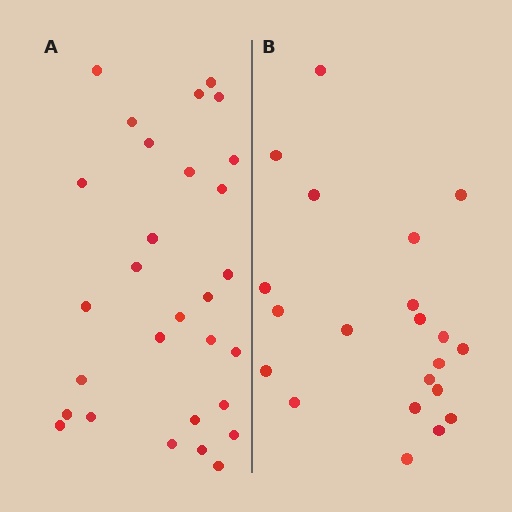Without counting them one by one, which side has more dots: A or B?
Region A (the left region) has more dots.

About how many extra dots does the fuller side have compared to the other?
Region A has roughly 8 or so more dots than region B.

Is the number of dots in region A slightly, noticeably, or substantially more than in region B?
Region A has noticeably more, but not dramatically so. The ratio is roughly 1.4 to 1.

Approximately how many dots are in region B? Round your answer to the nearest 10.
About 20 dots. (The exact count is 21, which rounds to 20.)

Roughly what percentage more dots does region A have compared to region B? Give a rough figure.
About 40% more.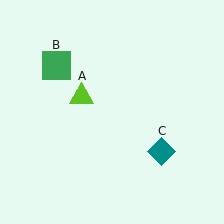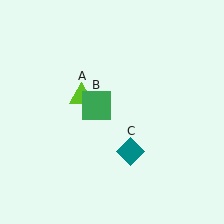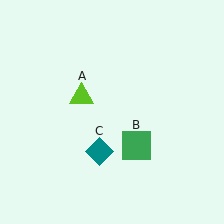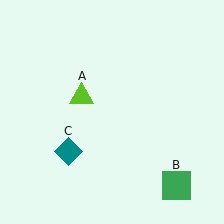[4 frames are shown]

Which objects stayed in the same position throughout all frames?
Lime triangle (object A) remained stationary.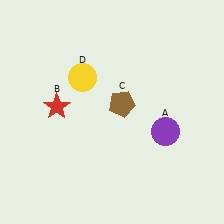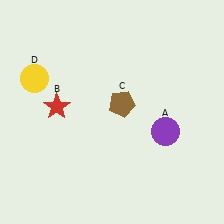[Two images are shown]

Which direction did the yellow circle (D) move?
The yellow circle (D) moved left.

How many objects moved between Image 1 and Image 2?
1 object moved between the two images.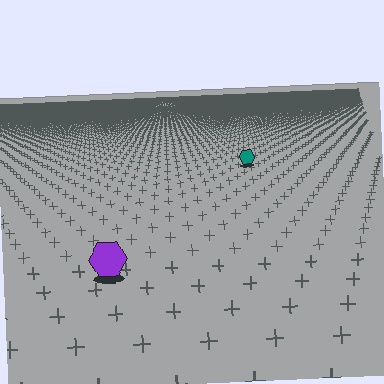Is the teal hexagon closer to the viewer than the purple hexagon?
No. The purple hexagon is closer — you can tell from the texture gradient: the ground texture is coarser near it.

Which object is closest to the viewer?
The purple hexagon is closest. The texture marks near it are larger and more spread out.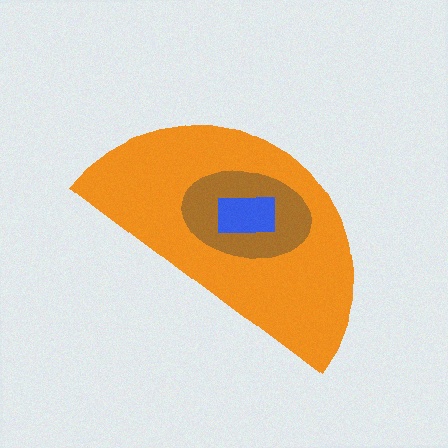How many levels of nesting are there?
3.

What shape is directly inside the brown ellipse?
The blue rectangle.